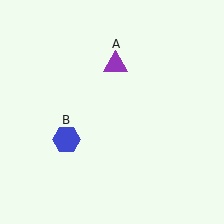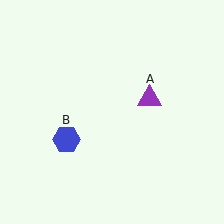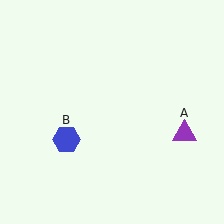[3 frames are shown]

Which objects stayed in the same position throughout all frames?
Blue hexagon (object B) remained stationary.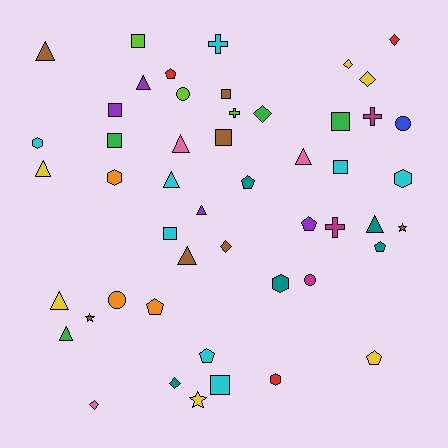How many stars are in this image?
There are 3 stars.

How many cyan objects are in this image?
There are 8 cyan objects.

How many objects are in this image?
There are 50 objects.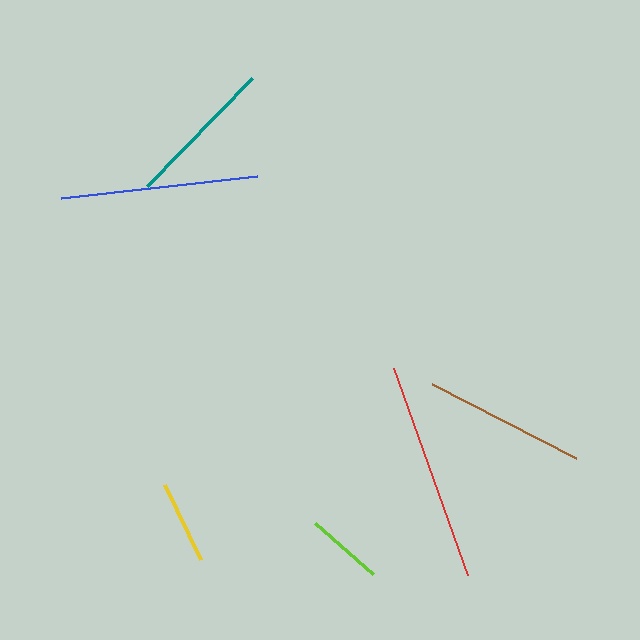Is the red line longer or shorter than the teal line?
The red line is longer than the teal line.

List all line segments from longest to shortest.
From longest to shortest: red, blue, brown, teal, yellow, lime.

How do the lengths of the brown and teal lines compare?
The brown and teal lines are approximately the same length.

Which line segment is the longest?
The red line is the longest at approximately 220 pixels.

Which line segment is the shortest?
The lime line is the shortest at approximately 77 pixels.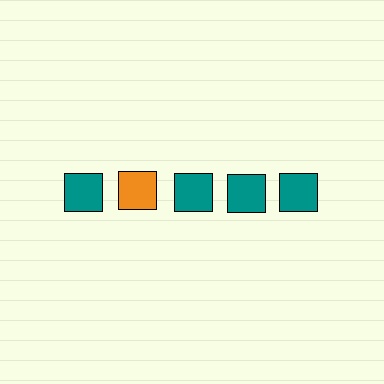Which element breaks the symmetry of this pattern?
The orange square in the top row, second from left column breaks the symmetry. All other shapes are teal squares.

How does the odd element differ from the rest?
It has a different color: orange instead of teal.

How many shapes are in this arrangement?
There are 5 shapes arranged in a grid pattern.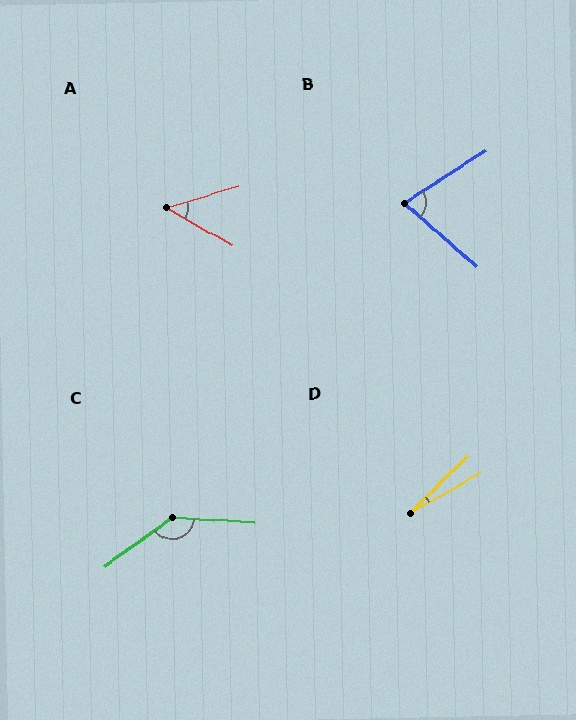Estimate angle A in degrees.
Approximately 46 degrees.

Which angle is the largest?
C, at approximately 141 degrees.